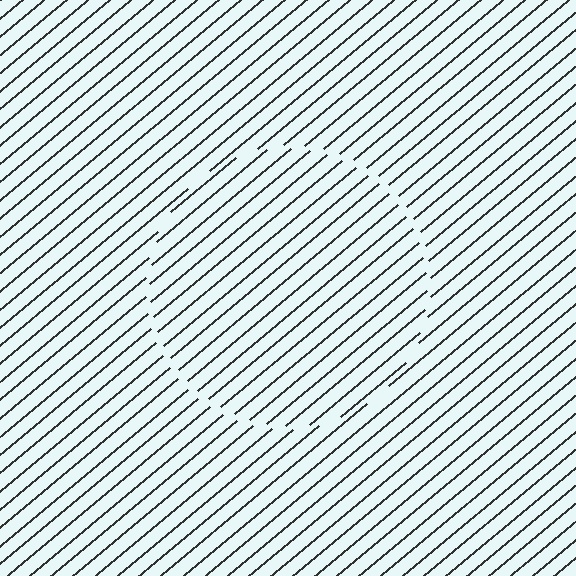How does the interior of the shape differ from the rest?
The interior of the shape contains the same grating, shifted by half a period — the contour is defined by the phase discontinuity where line-ends from the inner and outer gratings abut.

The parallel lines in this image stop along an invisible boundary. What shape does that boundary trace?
An illusory circle. The interior of the shape contains the same grating, shifted by half a period — the contour is defined by the phase discontinuity where line-ends from the inner and outer gratings abut.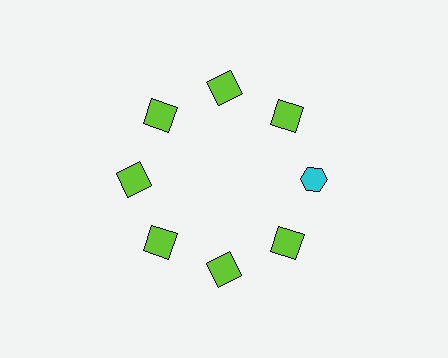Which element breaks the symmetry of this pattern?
The cyan hexagon at roughly the 3 o'clock position breaks the symmetry. All other shapes are lime squares.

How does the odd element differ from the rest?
It differs in both color (cyan instead of lime) and shape (hexagon instead of square).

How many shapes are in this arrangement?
There are 8 shapes arranged in a ring pattern.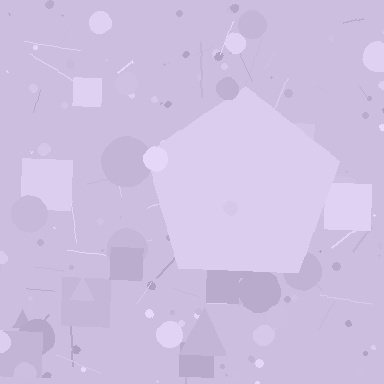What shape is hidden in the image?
A pentagon is hidden in the image.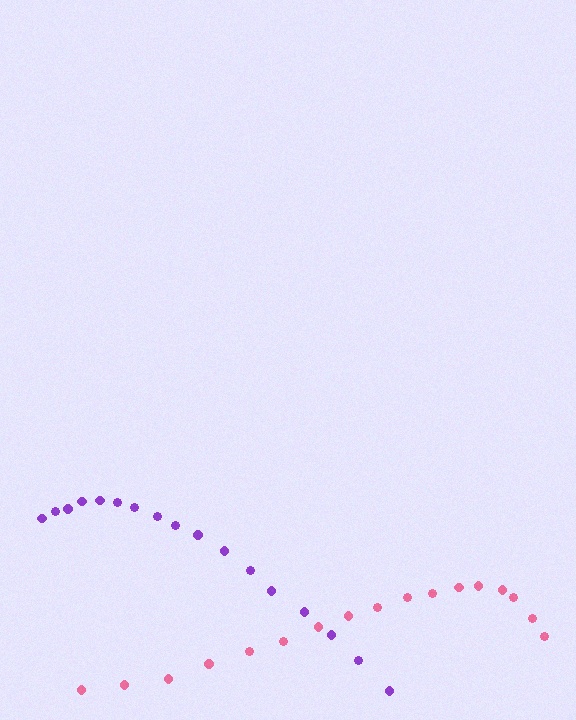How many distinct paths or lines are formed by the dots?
There are 2 distinct paths.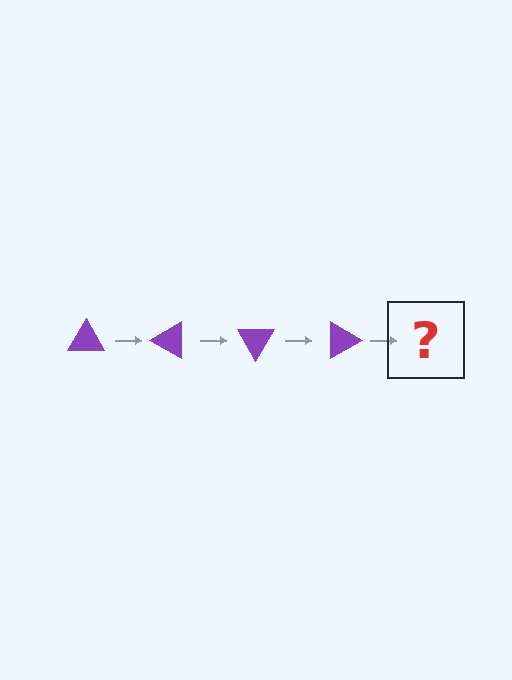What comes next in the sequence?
The next element should be a purple triangle rotated 120 degrees.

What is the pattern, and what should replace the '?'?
The pattern is that the triangle rotates 30 degrees each step. The '?' should be a purple triangle rotated 120 degrees.